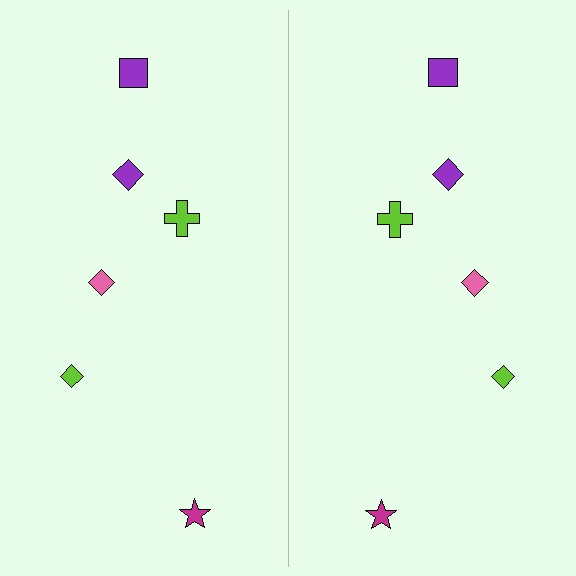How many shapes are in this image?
There are 12 shapes in this image.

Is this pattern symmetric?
Yes, this pattern has bilateral (reflection) symmetry.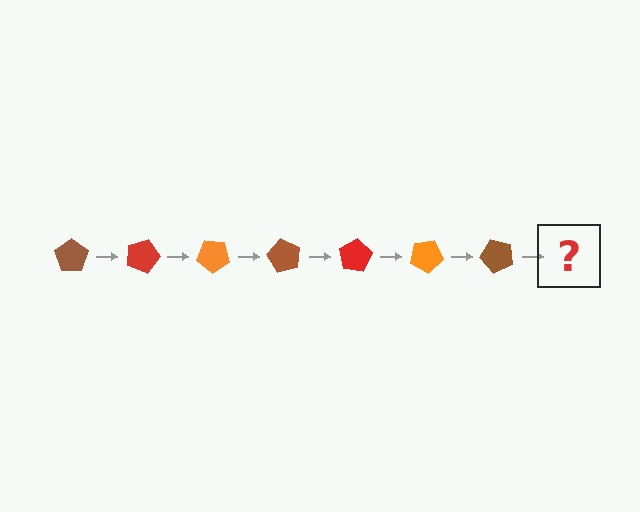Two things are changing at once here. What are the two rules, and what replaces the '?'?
The two rules are that it rotates 20 degrees each step and the color cycles through brown, red, and orange. The '?' should be a red pentagon, rotated 140 degrees from the start.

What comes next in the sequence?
The next element should be a red pentagon, rotated 140 degrees from the start.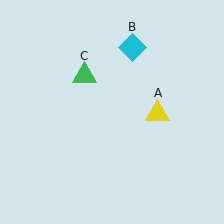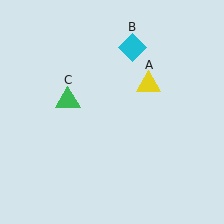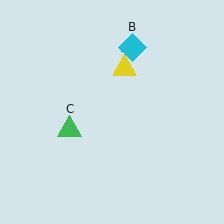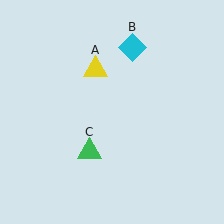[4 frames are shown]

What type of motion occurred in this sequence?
The yellow triangle (object A), green triangle (object C) rotated counterclockwise around the center of the scene.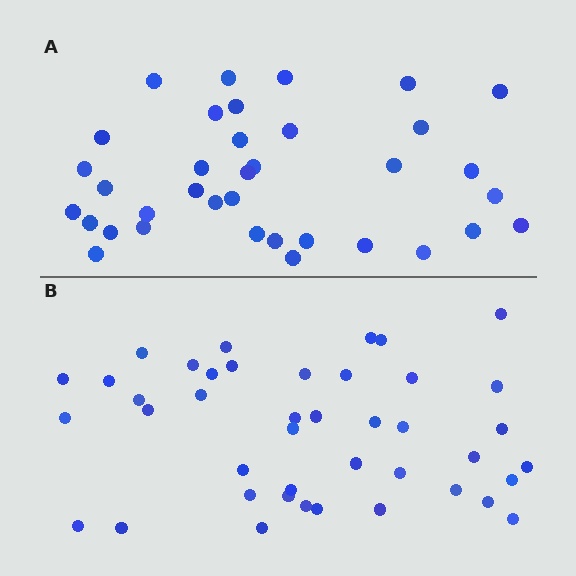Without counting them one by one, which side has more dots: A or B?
Region B (the bottom region) has more dots.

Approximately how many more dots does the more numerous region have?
Region B has about 6 more dots than region A.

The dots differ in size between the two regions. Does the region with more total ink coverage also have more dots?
No. Region A has more total ink coverage because its dots are larger, but region B actually contains more individual dots. Total area can be misleading — the number of items is what matters here.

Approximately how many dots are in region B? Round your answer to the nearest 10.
About 40 dots. (The exact count is 42, which rounds to 40.)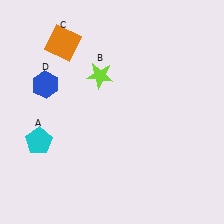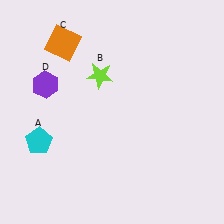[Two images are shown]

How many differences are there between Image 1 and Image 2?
There is 1 difference between the two images.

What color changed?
The hexagon (D) changed from blue in Image 1 to purple in Image 2.